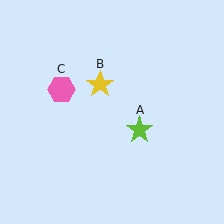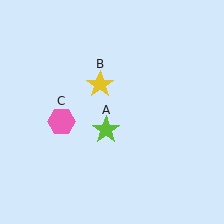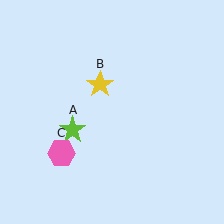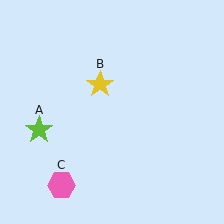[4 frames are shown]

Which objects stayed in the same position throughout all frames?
Yellow star (object B) remained stationary.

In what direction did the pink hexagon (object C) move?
The pink hexagon (object C) moved down.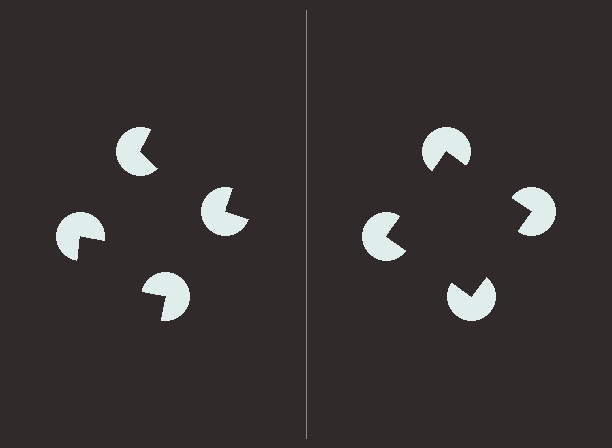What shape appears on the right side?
An illusory square.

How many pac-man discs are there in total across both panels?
8 — 4 on each side.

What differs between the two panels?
The pac-man discs are positioned identically on both sides; only the wedge orientations differ. On the right they align to a square; on the left they are misaligned.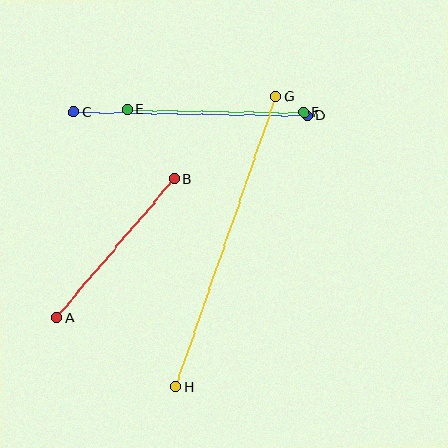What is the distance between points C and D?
The distance is approximately 233 pixels.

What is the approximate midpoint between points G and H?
The midpoint is at approximately (226, 242) pixels.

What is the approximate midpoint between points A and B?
The midpoint is at approximately (116, 248) pixels.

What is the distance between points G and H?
The distance is approximately 307 pixels.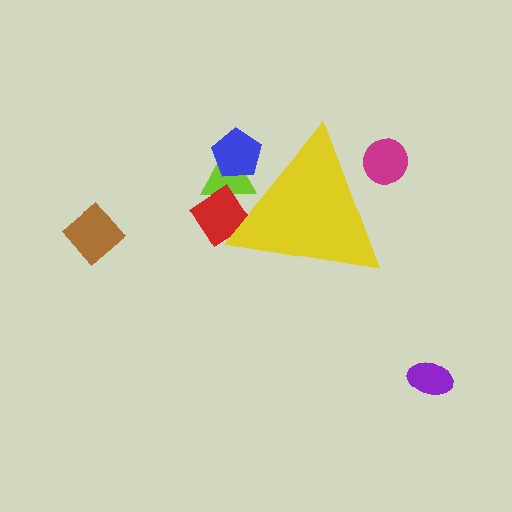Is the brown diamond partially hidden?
No, the brown diamond is fully visible.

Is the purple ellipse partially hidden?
No, the purple ellipse is fully visible.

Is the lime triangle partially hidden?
Yes, the lime triangle is partially hidden behind the yellow triangle.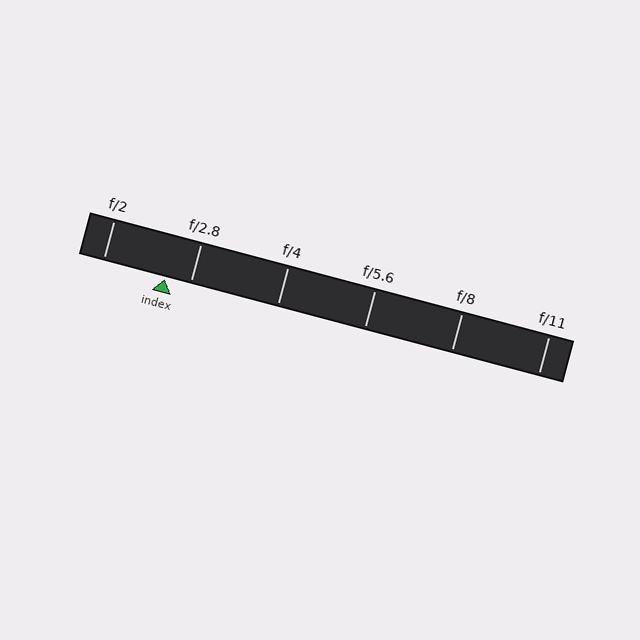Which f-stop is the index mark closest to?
The index mark is closest to f/2.8.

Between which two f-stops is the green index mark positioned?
The index mark is between f/2 and f/2.8.